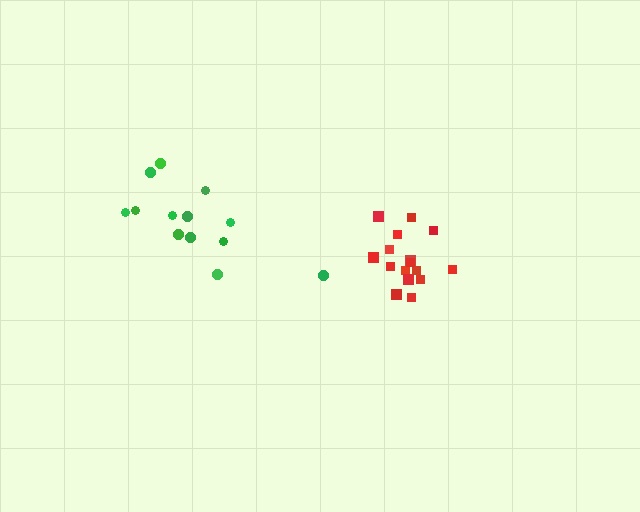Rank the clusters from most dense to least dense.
red, green.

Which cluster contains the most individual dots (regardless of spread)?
Red (16).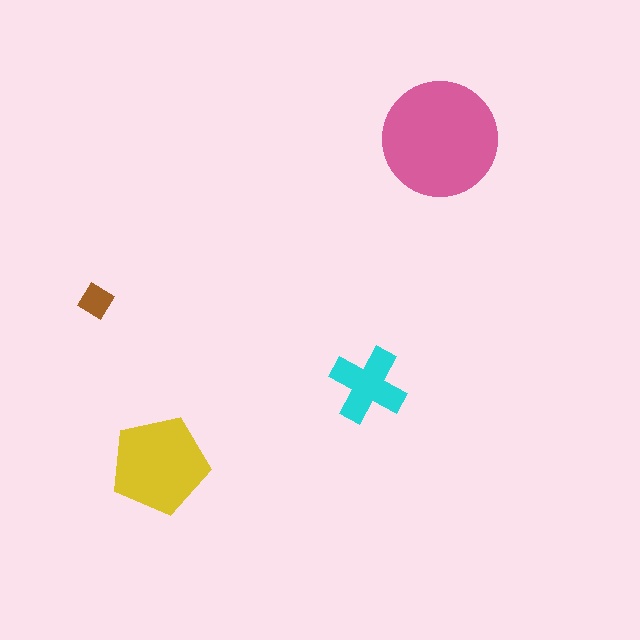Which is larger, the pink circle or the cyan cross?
The pink circle.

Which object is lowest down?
The yellow pentagon is bottommost.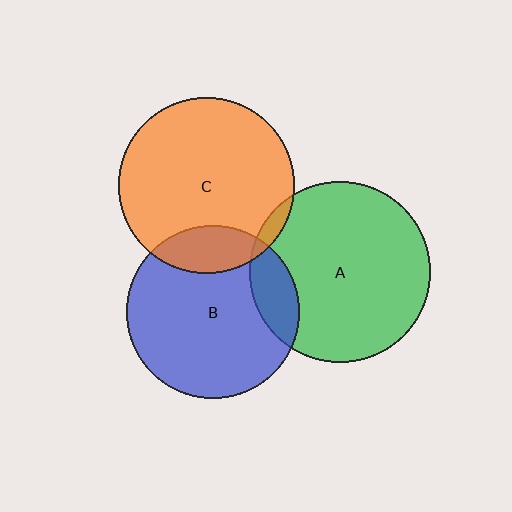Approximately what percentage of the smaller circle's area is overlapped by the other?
Approximately 15%.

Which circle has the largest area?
Circle A (green).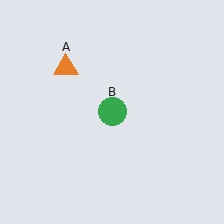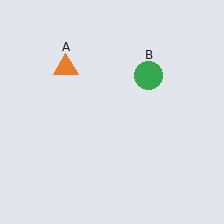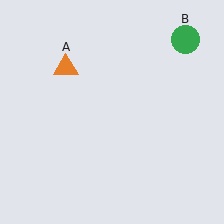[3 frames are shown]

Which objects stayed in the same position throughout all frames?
Orange triangle (object A) remained stationary.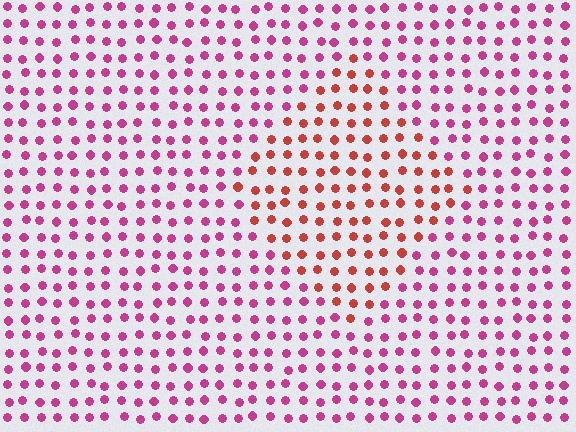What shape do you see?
I see a diamond.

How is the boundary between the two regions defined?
The boundary is defined purely by a slight shift in hue (about 38 degrees). Spacing, size, and orientation are identical on both sides.